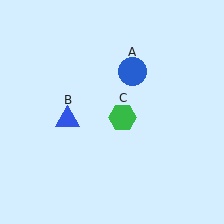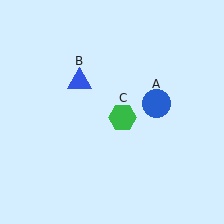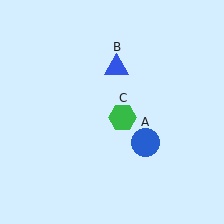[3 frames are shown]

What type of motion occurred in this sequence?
The blue circle (object A), blue triangle (object B) rotated clockwise around the center of the scene.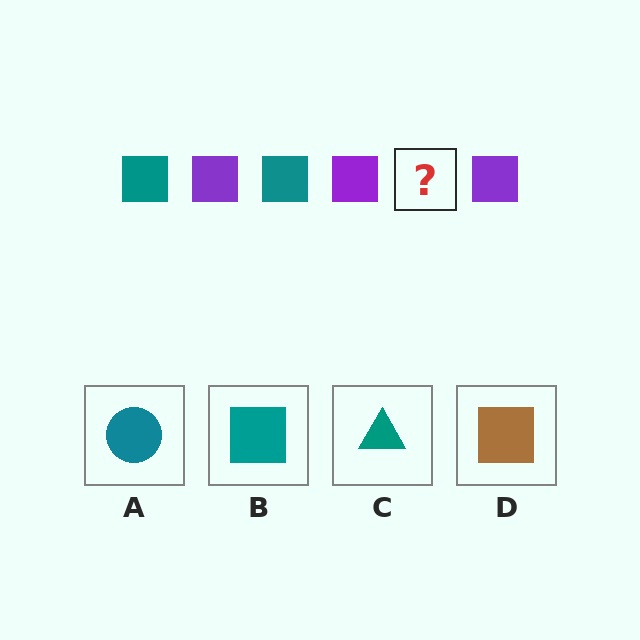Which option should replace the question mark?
Option B.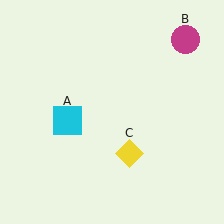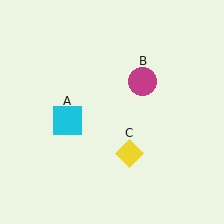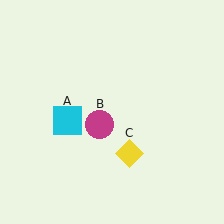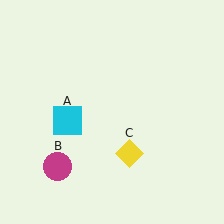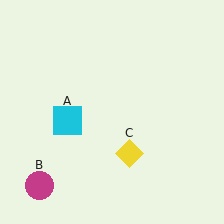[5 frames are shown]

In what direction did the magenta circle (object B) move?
The magenta circle (object B) moved down and to the left.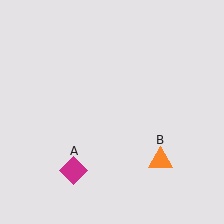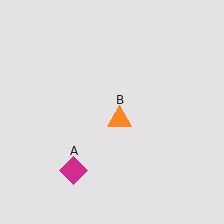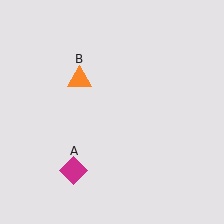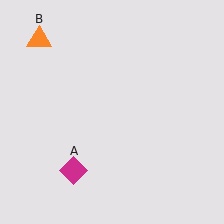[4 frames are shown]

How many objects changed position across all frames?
1 object changed position: orange triangle (object B).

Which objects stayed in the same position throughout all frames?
Magenta diamond (object A) remained stationary.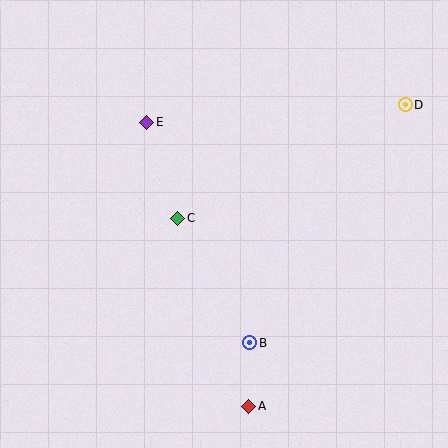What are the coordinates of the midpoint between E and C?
The midpoint between E and C is at (162, 170).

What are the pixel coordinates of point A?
Point A is at (249, 406).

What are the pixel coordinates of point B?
Point B is at (250, 343).